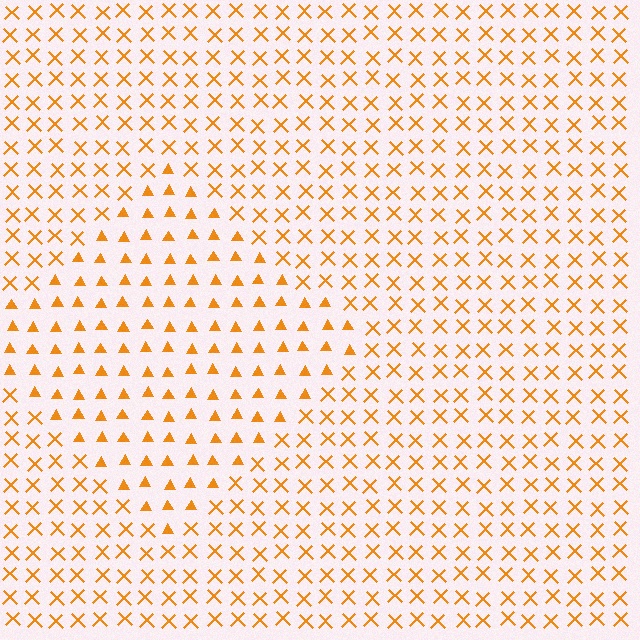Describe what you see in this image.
The image is filled with small orange elements arranged in a uniform grid. A diamond-shaped region contains triangles, while the surrounding area contains X marks. The boundary is defined purely by the change in element shape.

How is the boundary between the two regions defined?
The boundary is defined by a change in element shape: triangles inside vs. X marks outside. All elements share the same color and spacing.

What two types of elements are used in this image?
The image uses triangles inside the diamond region and X marks outside it.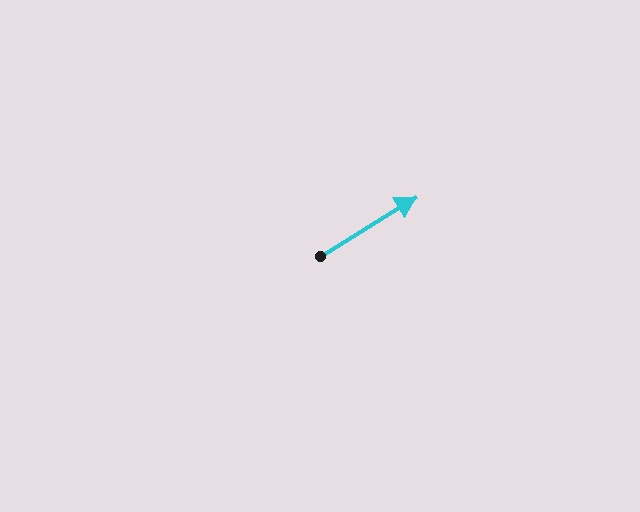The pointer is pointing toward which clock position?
Roughly 2 o'clock.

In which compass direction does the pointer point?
Northeast.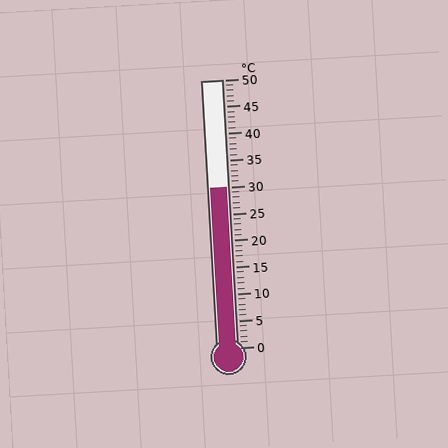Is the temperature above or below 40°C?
The temperature is below 40°C.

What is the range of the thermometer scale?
The thermometer scale ranges from 0°C to 50°C.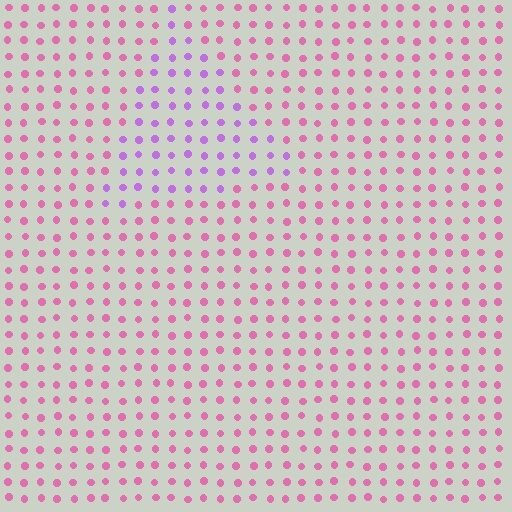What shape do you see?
I see a triangle.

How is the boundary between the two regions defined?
The boundary is defined purely by a slight shift in hue (about 43 degrees). Spacing, size, and orientation are identical on both sides.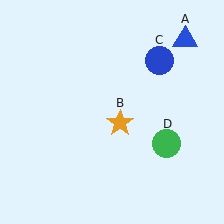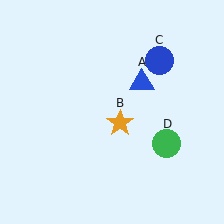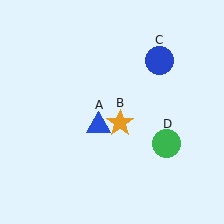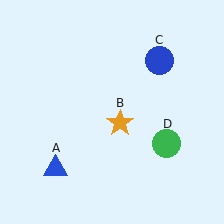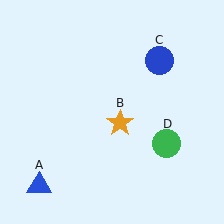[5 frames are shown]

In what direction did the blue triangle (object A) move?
The blue triangle (object A) moved down and to the left.